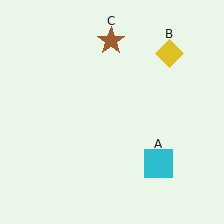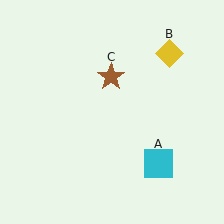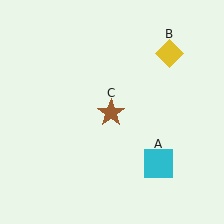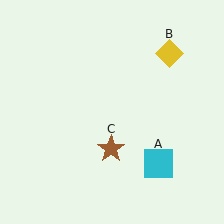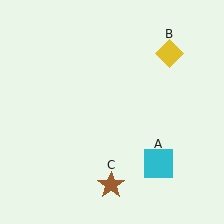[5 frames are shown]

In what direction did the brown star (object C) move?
The brown star (object C) moved down.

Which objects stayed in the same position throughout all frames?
Cyan square (object A) and yellow diamond (object B) remained stationary.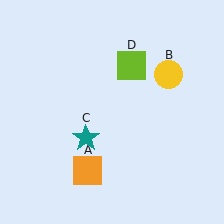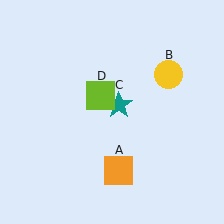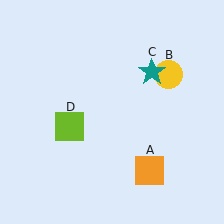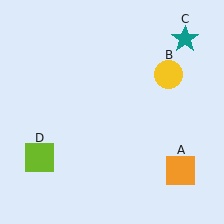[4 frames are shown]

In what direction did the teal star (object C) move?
The teal star (object C) moved up and to the right.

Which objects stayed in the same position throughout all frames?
Yellow circle (object B) remained stationary.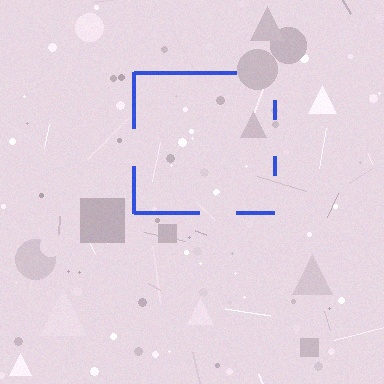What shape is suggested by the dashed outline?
The dashed outline suggests a square.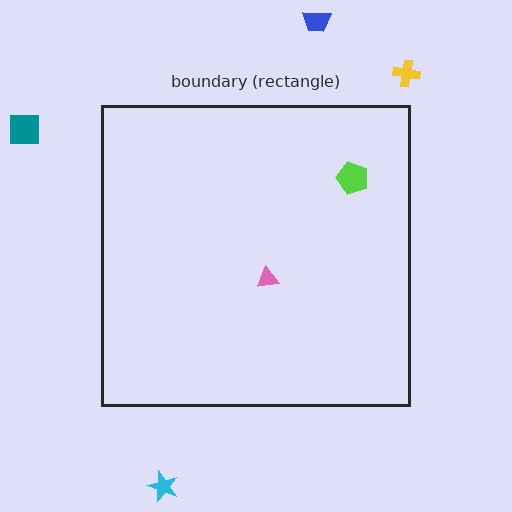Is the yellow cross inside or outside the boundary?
Outside.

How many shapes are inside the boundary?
2 inside, 4 outside.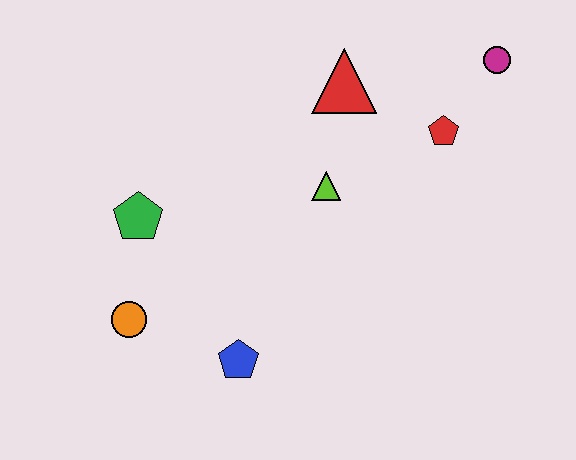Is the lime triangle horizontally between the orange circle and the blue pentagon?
No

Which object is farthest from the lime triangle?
The orange circle is farthest from the lime triangle.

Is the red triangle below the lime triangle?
No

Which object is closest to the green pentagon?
The orange circle is closest to the green pentagon.